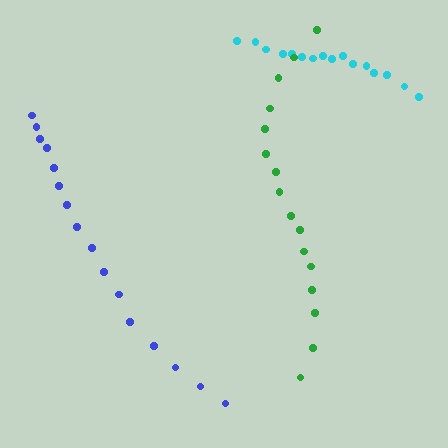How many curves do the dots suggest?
There are 3 distinct paths.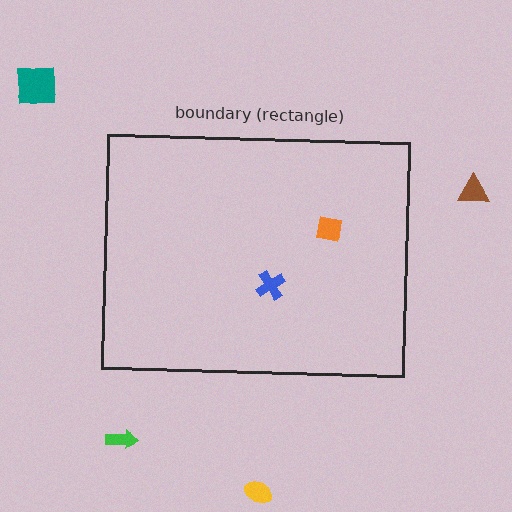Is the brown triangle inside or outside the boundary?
Outside.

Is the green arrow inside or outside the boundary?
Outside.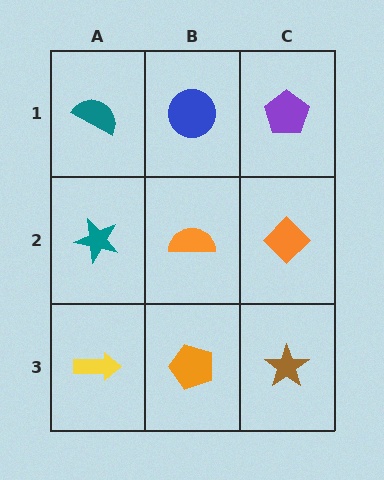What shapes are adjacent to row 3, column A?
A teal star (row 2, column A), an orange pentagon (row 3, column B).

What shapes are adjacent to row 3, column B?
An orange semicircle (row 2, column B), a yellow arrow (row 3, column A), a brown star (row 3, column C).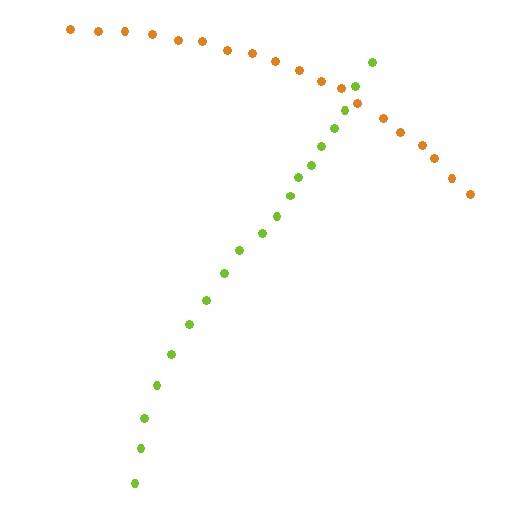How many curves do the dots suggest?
There are 2 distinct paths.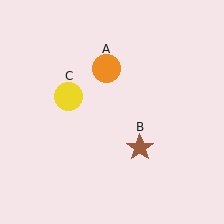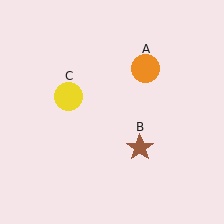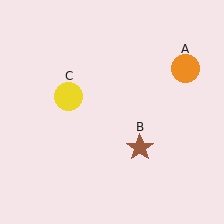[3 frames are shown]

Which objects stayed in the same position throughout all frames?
Brown star (object B) and yellow circle (object C) remained stationary.